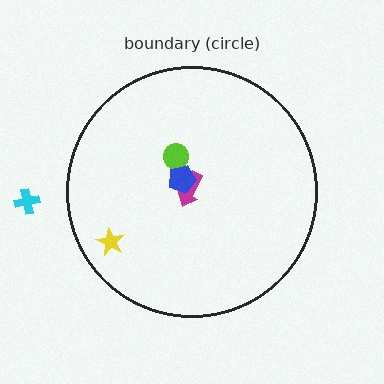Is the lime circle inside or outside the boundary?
Inside.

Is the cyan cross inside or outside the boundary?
Outside.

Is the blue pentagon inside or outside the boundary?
Inside.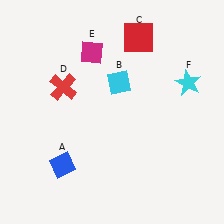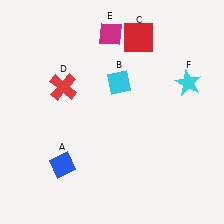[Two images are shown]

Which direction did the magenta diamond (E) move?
The magenta diamond (E) moved right.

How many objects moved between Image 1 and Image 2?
1 object moved between the two images.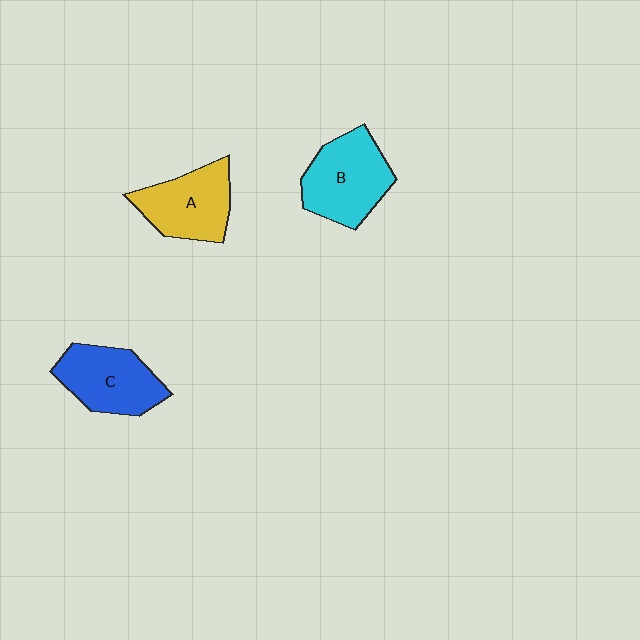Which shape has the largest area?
Shape B (cyan).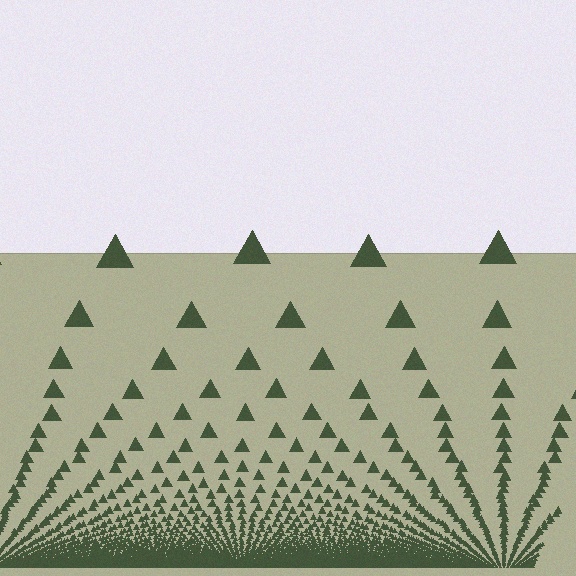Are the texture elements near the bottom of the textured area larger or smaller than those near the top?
Smaller. The gradient is inverted — elements near the bottom are smaller and denser.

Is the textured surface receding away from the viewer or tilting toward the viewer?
The surface appears to tilt toward the viewer. Texture elements get larger and sparser toward the top.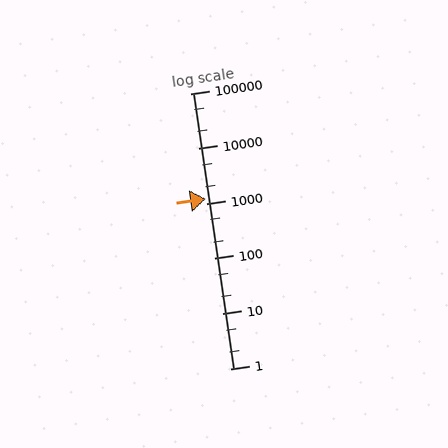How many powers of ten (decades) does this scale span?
The scale spans 5 decades, from 1 to 100000.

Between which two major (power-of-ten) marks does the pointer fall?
The pointer is between 1000 and 10000.